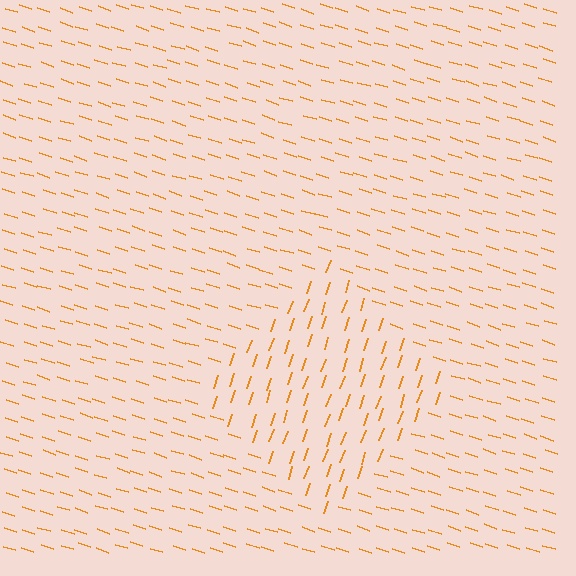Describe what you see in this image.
The image is filled with small orange line segments. A diamond region in the image has lines oriented differently from the surrounding lines, creating a visible texture boundary.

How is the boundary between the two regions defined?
The boundary is defined purely by a change in line orientation (approximately 89 degrees difference). All lines are the same color and thickness.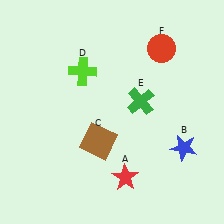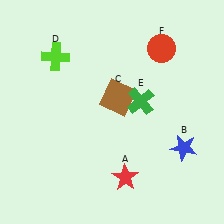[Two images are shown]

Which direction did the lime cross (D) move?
The lime cross (D) moved left.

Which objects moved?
The objects that moved are: the brown square (C), the lime cross (D).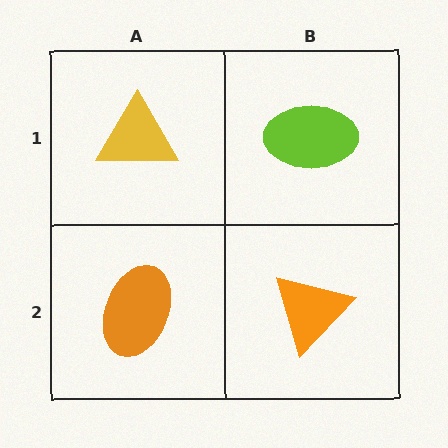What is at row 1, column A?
A yellow triangle.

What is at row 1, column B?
A lime ellipse.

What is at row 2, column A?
An orange ellipse.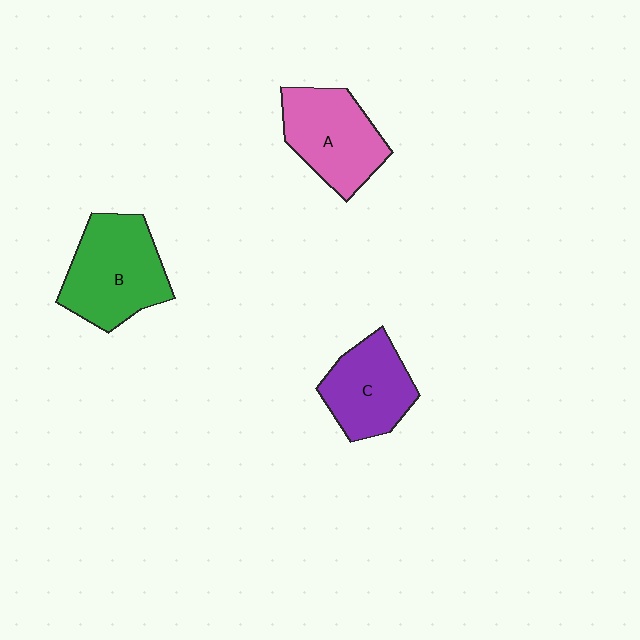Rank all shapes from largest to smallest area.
From largest to smallest: B (green), A (pink), C (purple).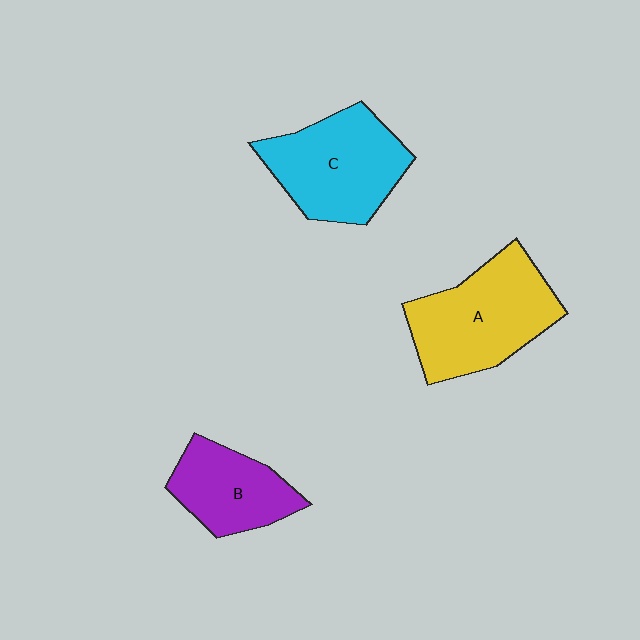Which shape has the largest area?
Shape A (yellow).